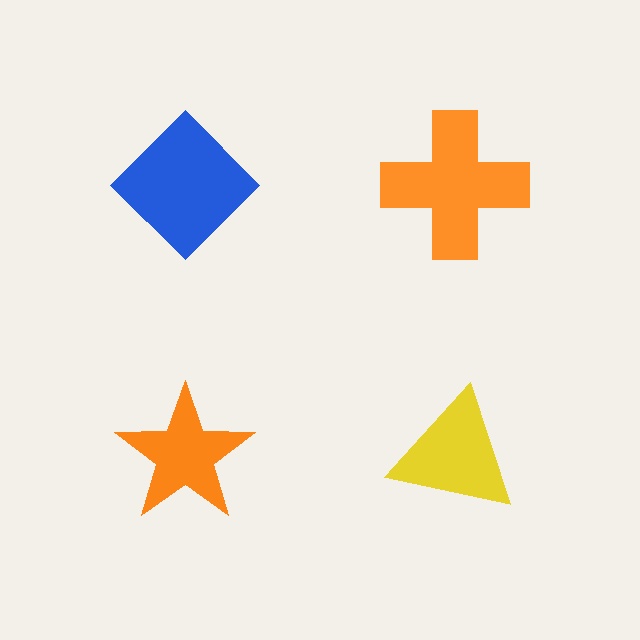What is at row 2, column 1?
An orange star.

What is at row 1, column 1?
A blue diamond.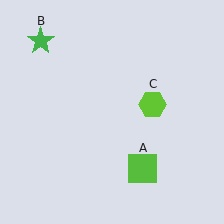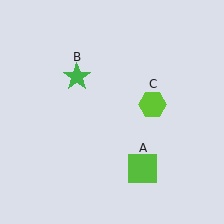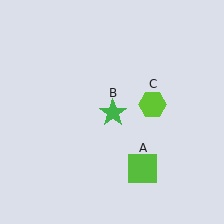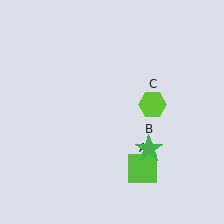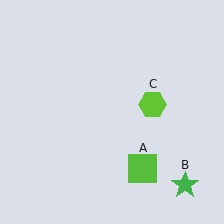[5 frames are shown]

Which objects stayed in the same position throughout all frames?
Lime square (object A) and lime hexagon (object C) remained stationary.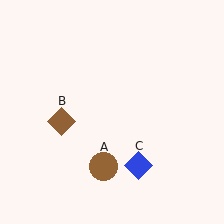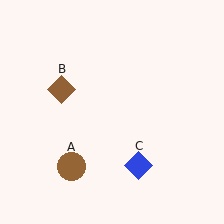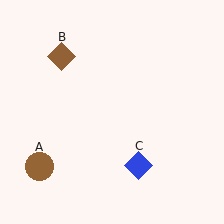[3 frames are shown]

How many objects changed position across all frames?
2 objects changed position: brown circle (object A), brown diamond (object B).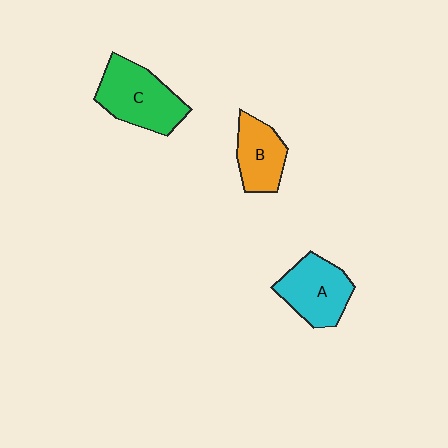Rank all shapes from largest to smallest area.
From largest to smallest: C (green), A (cyan), B (orange).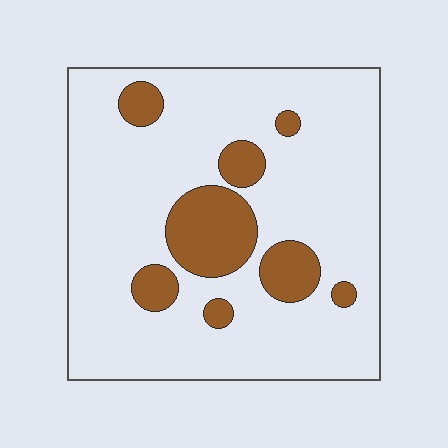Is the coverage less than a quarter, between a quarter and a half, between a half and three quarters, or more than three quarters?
Less than a quarter.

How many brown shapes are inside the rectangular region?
8.